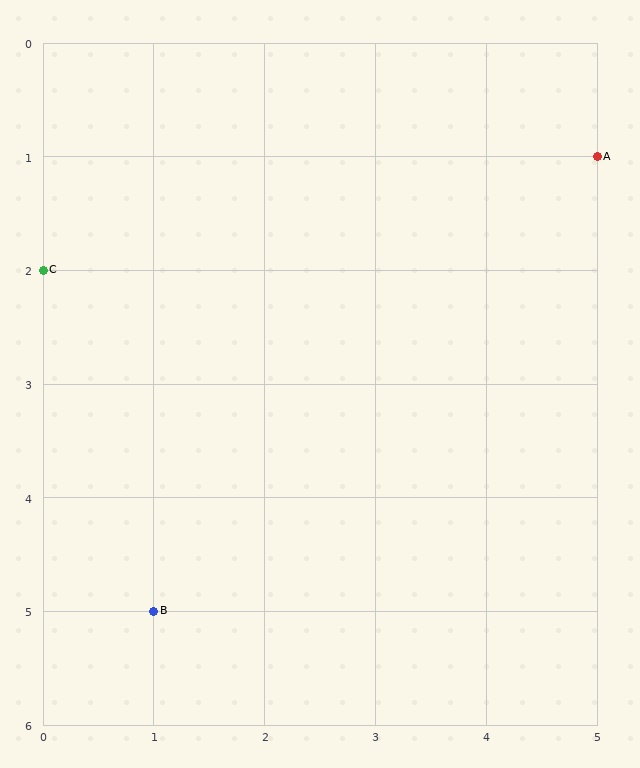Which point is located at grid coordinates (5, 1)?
Point A is at (5, 1).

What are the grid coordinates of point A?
Point A is at grid coordinates (5, 1).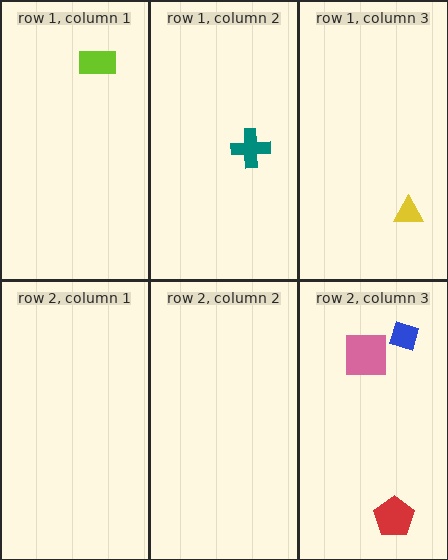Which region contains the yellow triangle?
The row 1, column 3 region.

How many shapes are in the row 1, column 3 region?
1.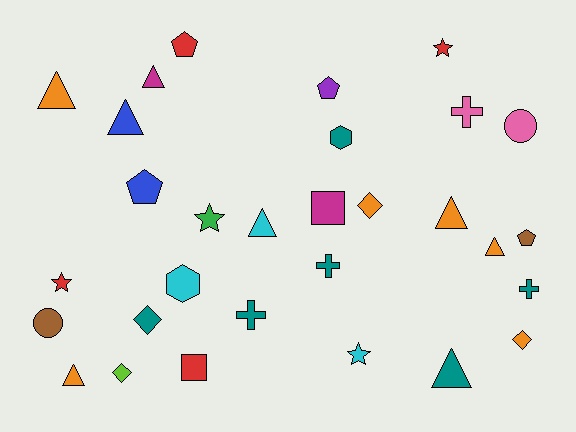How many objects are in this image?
There are 30 objects.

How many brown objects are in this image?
There are 2 brown objects.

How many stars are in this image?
There are 4 stars.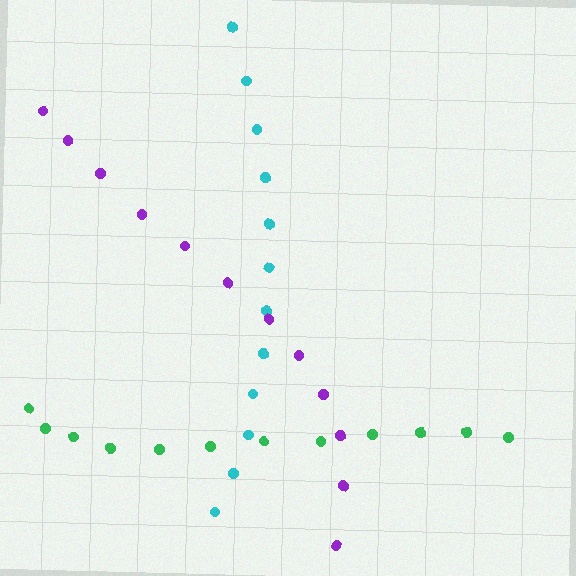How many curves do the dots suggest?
There are 3 distinct paths.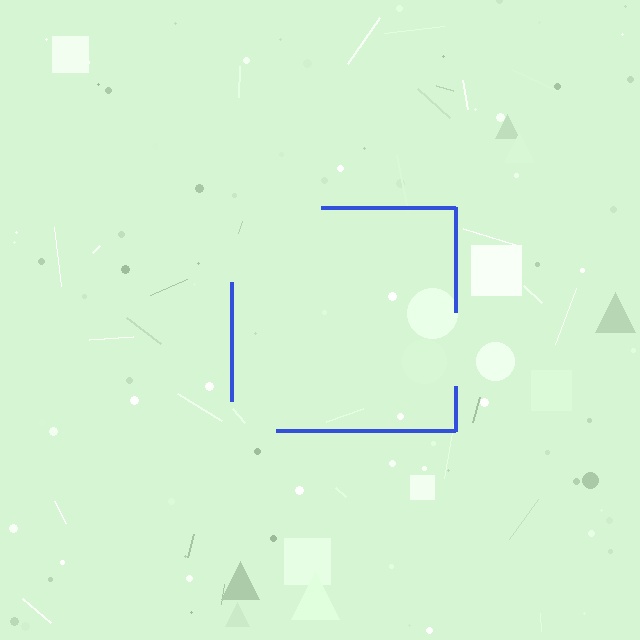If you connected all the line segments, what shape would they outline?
They would outline a square.